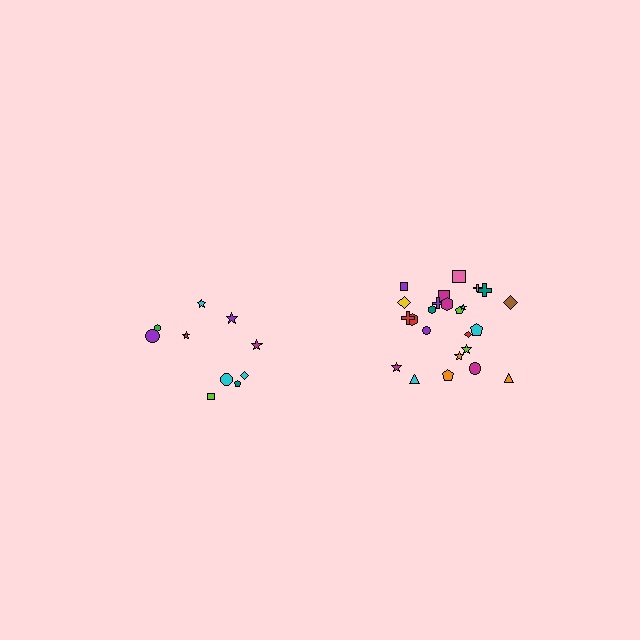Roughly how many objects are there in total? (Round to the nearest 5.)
Roughly 35 objects in total.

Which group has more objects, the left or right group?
The right group.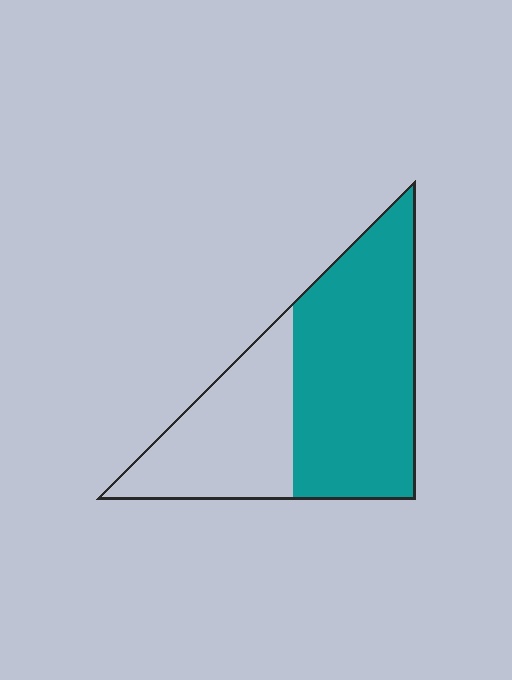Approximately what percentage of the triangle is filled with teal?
Approximately 60%.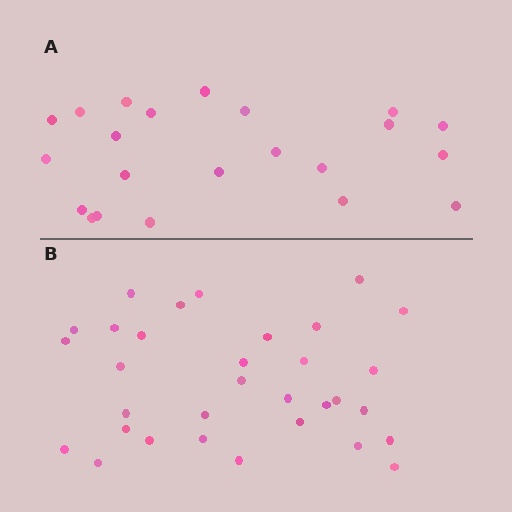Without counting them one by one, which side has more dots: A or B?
Region B (the bottom region) has more dots.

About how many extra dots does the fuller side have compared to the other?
Region B has roughly 10 or so more dots than region A.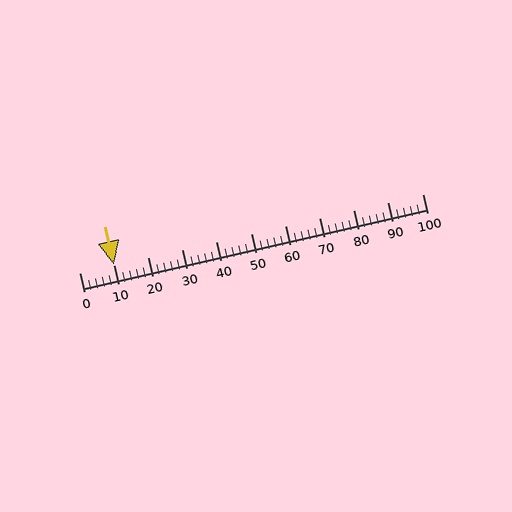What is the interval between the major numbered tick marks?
The major tick marks are spaced 10 units apart.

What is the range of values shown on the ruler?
The ruler shows values from 0 to 100.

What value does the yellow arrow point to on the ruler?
The yellow arrow points to approximately 10.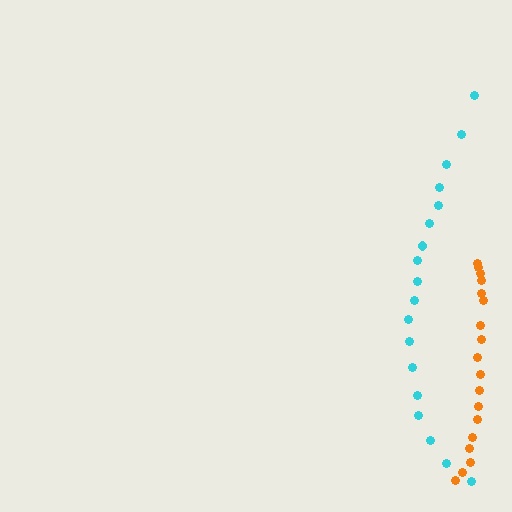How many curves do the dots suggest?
There are 2 distinct paths.